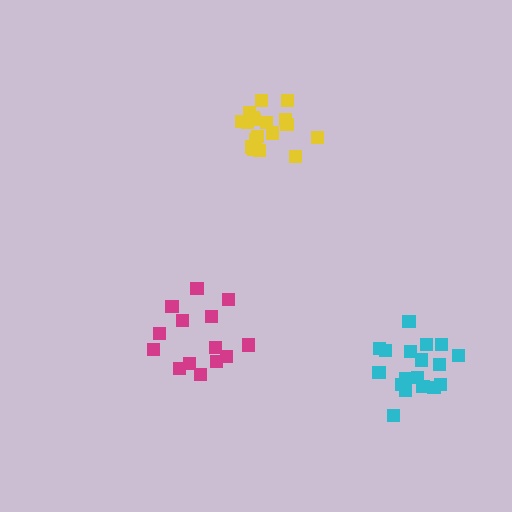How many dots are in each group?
Group 1: 14 dots, Group 2: 18 dots, Group 3: 18 dots (50 total).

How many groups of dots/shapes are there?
There are 3 groups.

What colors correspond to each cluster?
The clusters are colored: magenta, cyan, yellow.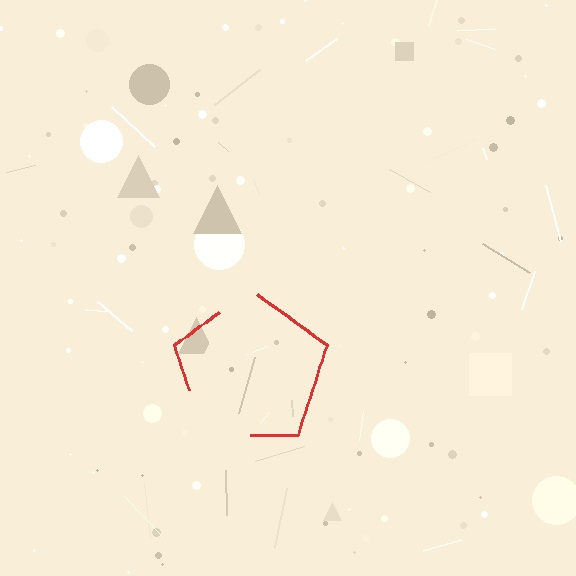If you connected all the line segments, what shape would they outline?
They would outline a pentagon.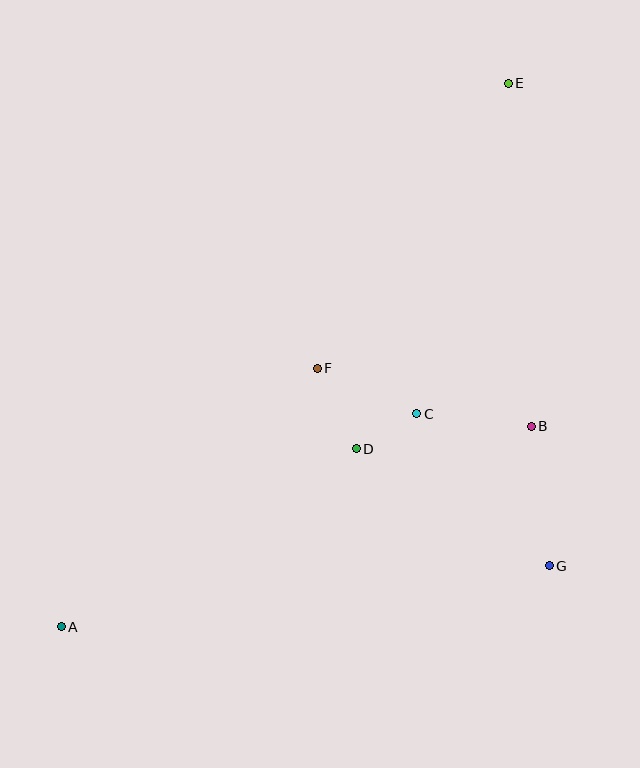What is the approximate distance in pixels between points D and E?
The distance between D and E is approximately 395 pixels.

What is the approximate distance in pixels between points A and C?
The distance between A and C is approximately 414 pixels.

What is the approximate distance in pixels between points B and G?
The distance between B and G is approximately 140 pixels.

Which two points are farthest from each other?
Points A and E are farthest from each other.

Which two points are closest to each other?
Points C and D are closest to each other.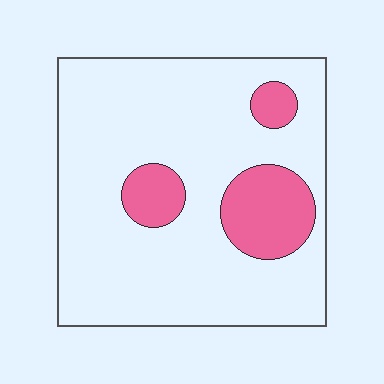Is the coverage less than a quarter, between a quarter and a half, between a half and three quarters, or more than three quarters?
Less than a quarter.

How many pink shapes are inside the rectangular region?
3.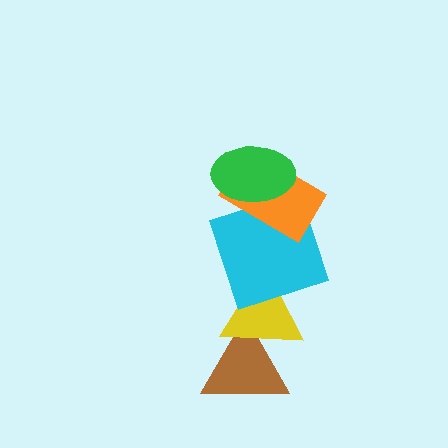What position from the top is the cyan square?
The cyan square is 3rd from the top.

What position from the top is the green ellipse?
The green ellipse is 1st from the top.